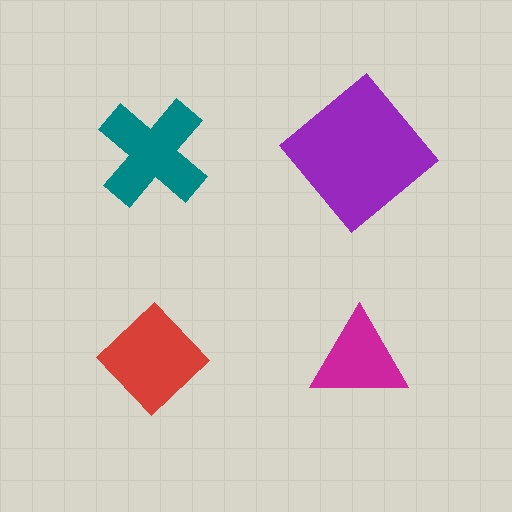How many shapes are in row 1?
2 shapes.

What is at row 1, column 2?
A purple diamond.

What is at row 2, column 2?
A magenta triangle.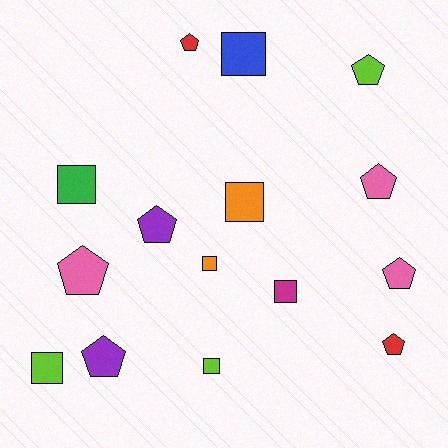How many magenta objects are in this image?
There is 1 magenta object.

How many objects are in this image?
There are 15 objects.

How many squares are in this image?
There are 7 squares.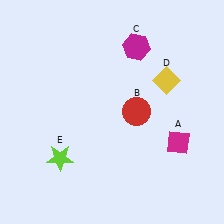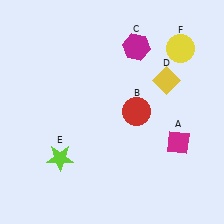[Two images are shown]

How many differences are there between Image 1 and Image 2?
There is 1 difference between the two images.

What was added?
A yellow circle (F) was added in Image 2.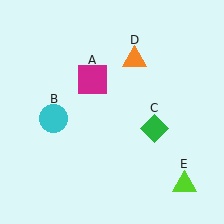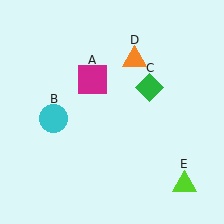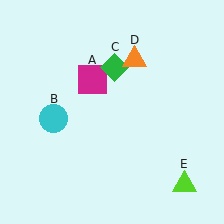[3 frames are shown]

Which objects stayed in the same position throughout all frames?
Magenta square (object A) and cyan circle (object B) and orange triangle (object D) and lime triangle (object E) remained stationary.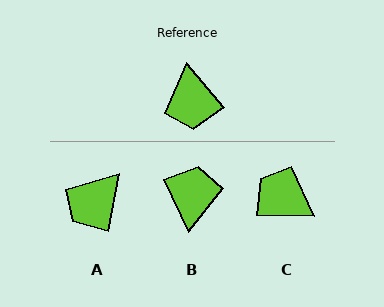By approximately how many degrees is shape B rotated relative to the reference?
Approximately 166 degrees counter-clockwise.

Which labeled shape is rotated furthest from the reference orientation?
B, about 166 degrees away.